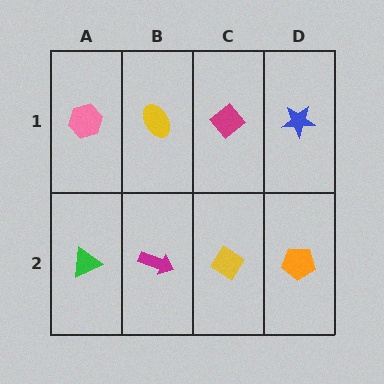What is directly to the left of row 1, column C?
A yellow ellipse.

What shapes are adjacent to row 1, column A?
A green triangle (row 2, column A), a yellow ellipse (row 1, column B).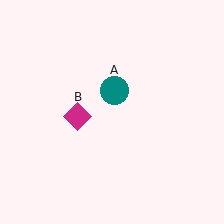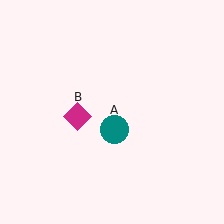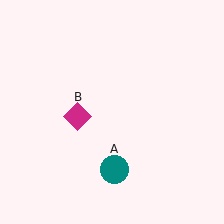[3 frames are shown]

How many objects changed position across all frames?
1 object changed position: teal circle (object A).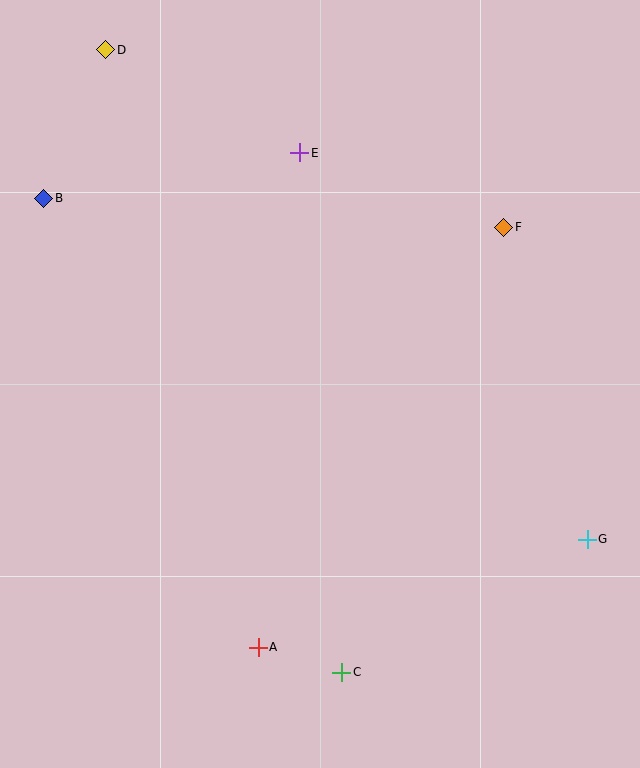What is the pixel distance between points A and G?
The distance between A and G is 346 pixels.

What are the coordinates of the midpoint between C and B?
The midpoint between C and B is at (193, 435).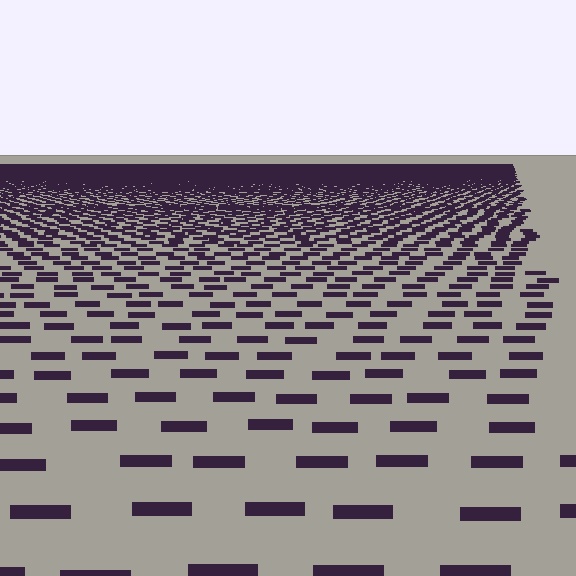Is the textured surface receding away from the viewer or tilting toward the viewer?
The surface is receding away from the viewer. Texture elements get smaller and denser toward the top.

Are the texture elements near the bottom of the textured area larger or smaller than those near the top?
Larger. Near the bottom, elements are closer to the viewer and appear at a bigger on-screen size.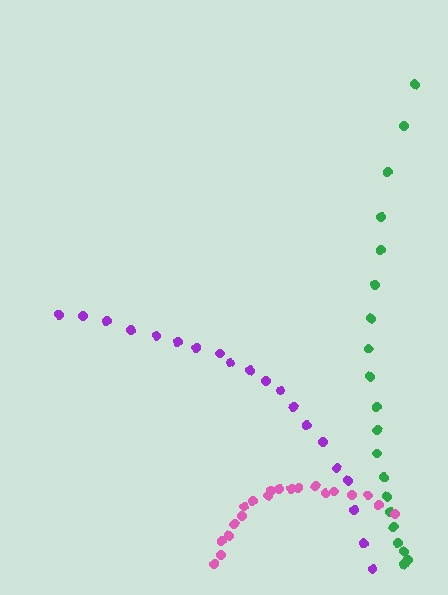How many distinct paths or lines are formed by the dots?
There are 3 distinct paths.